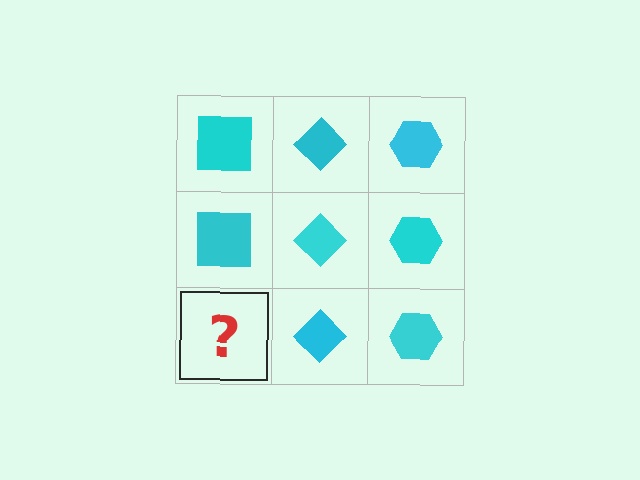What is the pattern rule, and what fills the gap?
The rule is that each column has a consistent shape. The gap should be filled with a cyan square.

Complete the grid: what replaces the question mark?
The question mark should be replaced with a cyan square.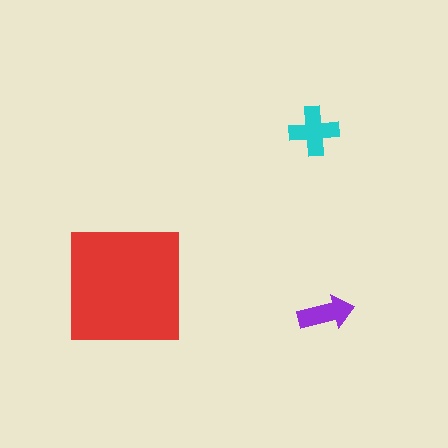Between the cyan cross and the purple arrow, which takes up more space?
The cyan cross.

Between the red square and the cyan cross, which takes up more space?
The red square.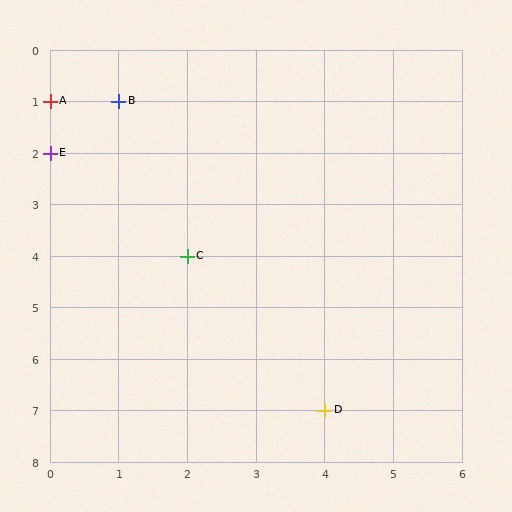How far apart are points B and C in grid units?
Points B and C are 1 column and 3 rows apart (about 3.2 grid units diagonally).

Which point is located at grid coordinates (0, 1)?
Point A is at (0, 1).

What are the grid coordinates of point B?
Point B is at grid coordinates (1, 1).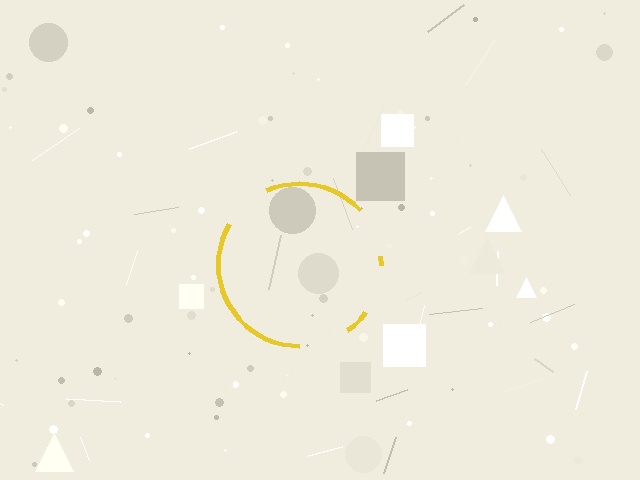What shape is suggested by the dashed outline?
The dashed outline suggests a circle.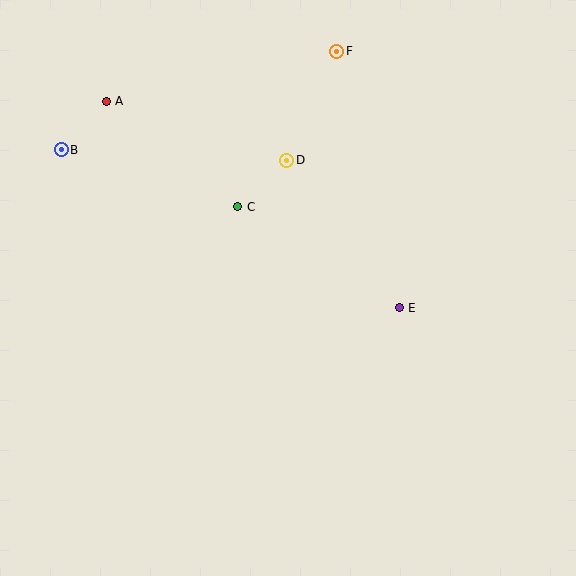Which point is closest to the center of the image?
Point C at (238, 207) is closest to the center.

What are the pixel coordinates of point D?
Point D is at (287, 160).